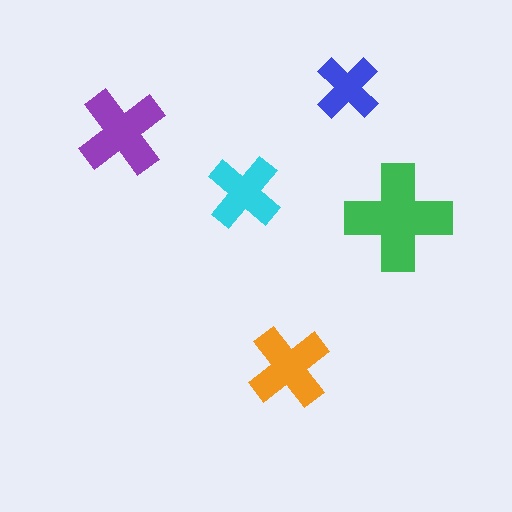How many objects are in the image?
There are 5 objects in the image.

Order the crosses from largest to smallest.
the green one, the purple one, the orange one, the cyan one, the blue one.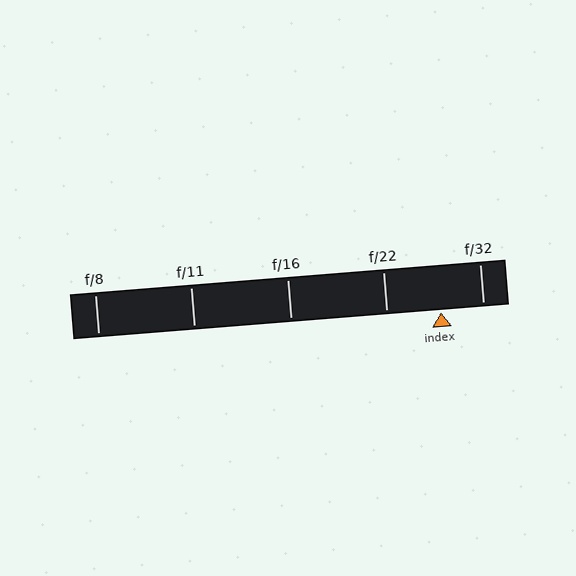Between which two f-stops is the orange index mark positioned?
The index mark is between f/22 and f/32.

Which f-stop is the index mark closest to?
The index mark is closest to f/32.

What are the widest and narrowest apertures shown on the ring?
The widest aperture shown is f/8 and the narrowest is f/32.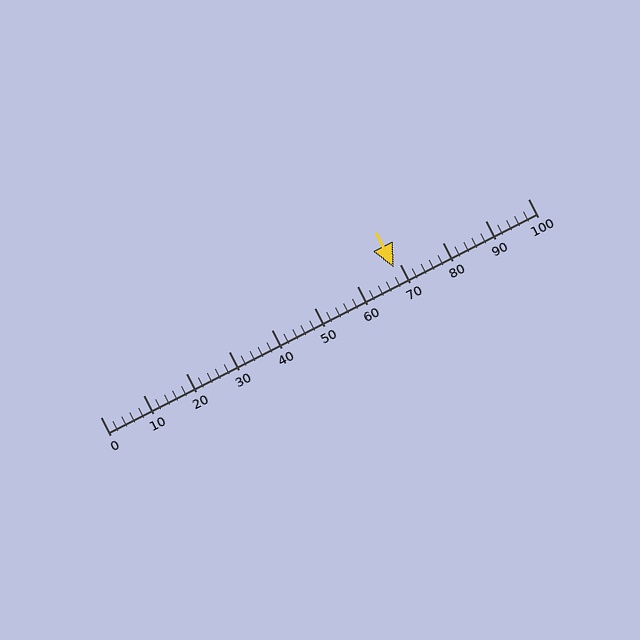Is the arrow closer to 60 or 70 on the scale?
The arrow is closer to 70.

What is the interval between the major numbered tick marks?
The major tick marks are spaced 10 units apart.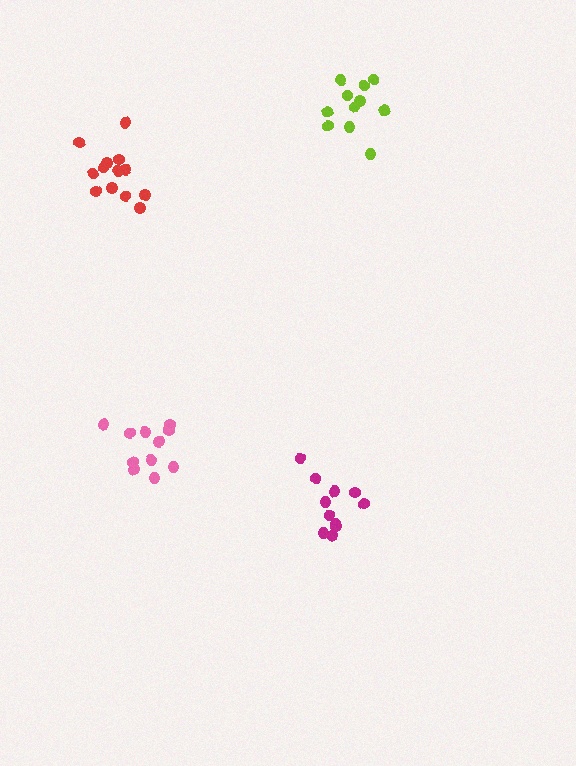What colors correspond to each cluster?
The clusters are colored: pink, magenta, red, lime.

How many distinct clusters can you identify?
There are 4 distinct clusters.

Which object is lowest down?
The magenta cluster is bottommost.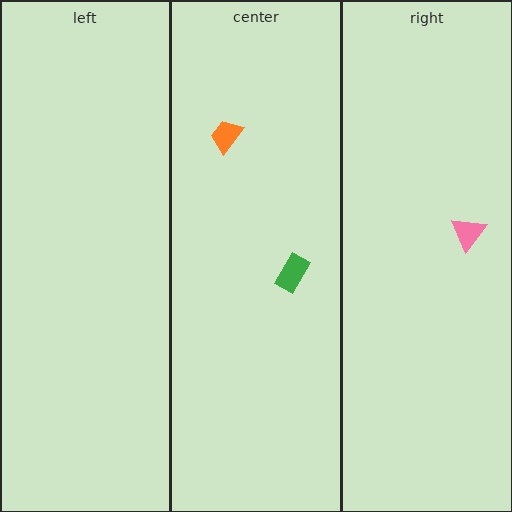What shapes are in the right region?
The pink triangle.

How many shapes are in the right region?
1.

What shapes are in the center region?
The green rectangle, the orange trapezoid.